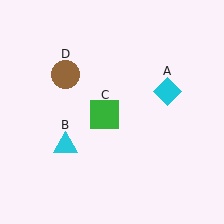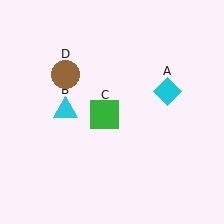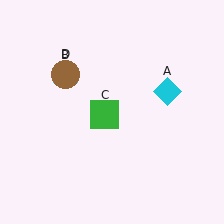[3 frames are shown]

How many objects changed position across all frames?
1 object changed position: cyan triangle (object B).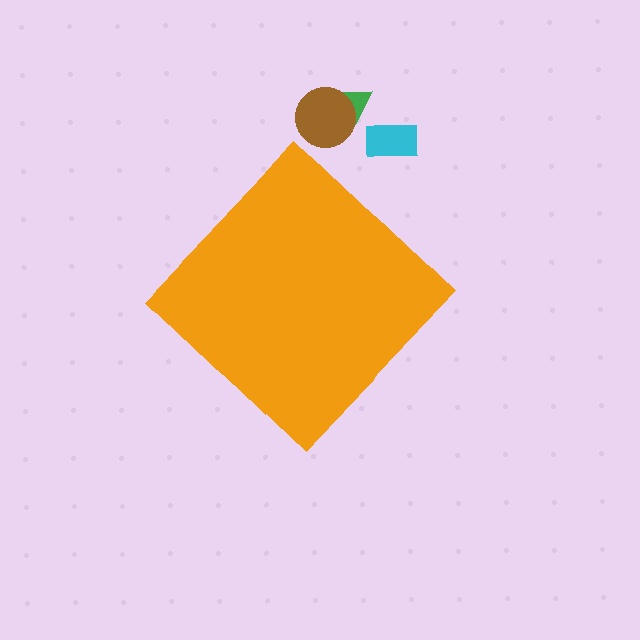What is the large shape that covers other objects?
An orange diamond.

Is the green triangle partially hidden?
No, the green triangle is fully visible.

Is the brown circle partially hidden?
No, the brown circle is fully visible.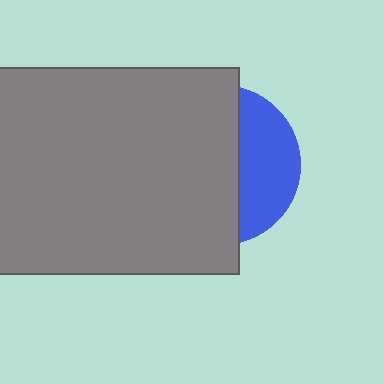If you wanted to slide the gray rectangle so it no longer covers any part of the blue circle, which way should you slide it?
Slide it left — that is the most direct way to separate the two shapes.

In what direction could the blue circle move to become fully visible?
The blue circle could move right. That would shift it out from behind the gray rectangle entirely.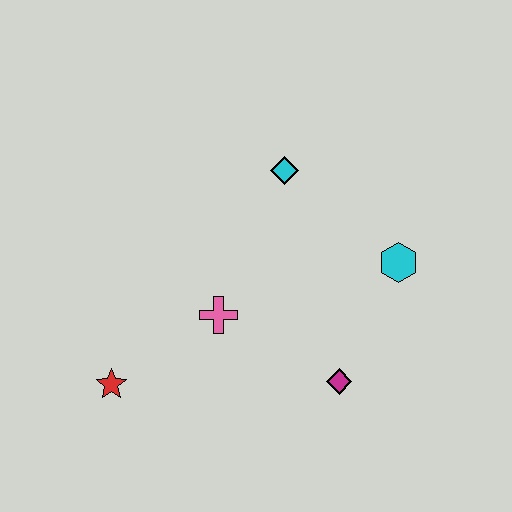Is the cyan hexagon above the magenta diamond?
Yes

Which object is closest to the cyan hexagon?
The magenta diamond is closest to the cyan hexagon.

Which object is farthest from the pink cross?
The cyan hexagon is farthest from the pink cross.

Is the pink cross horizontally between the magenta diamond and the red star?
Yes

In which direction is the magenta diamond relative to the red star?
The magenta diamond is to the right of the red star.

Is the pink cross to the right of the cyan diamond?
No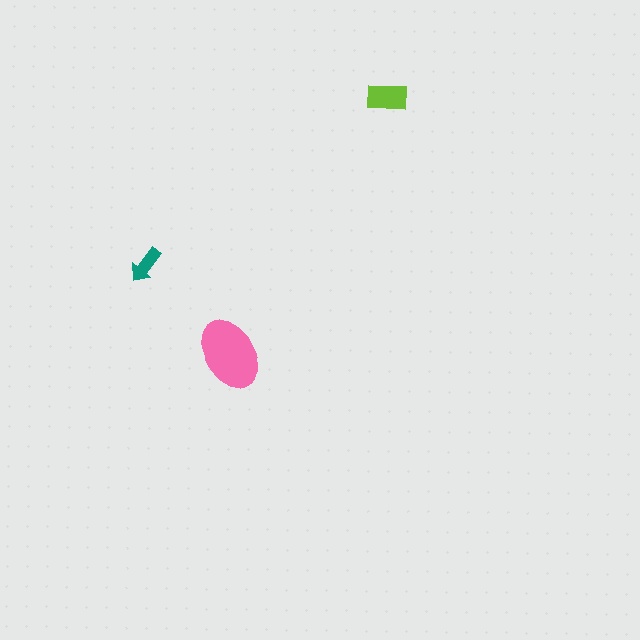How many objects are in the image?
There are 3 objects in the image.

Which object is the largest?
The pink ellipse.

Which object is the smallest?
The teal arrow.